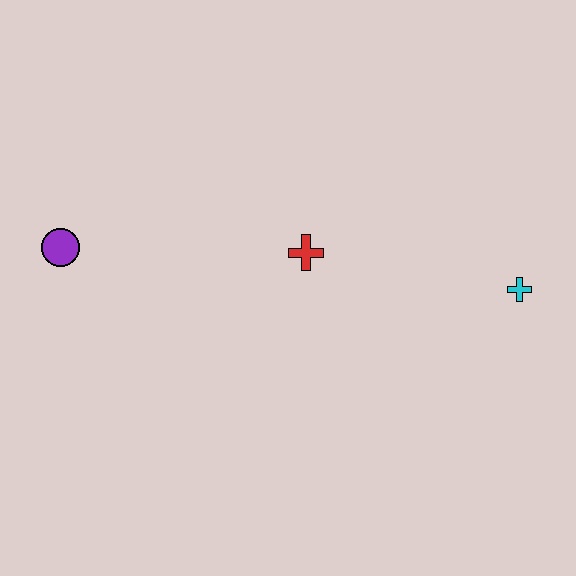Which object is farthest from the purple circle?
The cyan cross is farthest from the purple circle.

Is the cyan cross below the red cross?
Yes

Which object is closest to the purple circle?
The red cross is closest to the purple circle.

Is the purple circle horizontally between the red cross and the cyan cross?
No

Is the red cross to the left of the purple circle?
No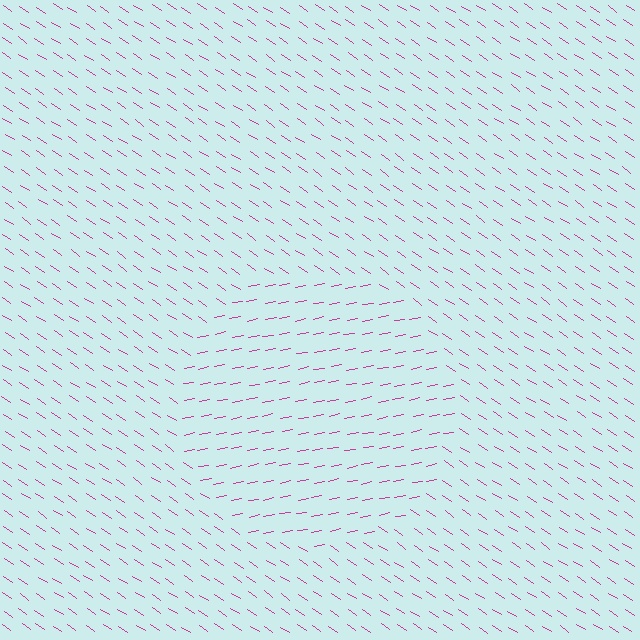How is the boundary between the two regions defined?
The boundary is defined purely by a change in line orientation (approximately 45 degrees difference). All lines are the same color and thickness.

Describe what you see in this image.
The image is filled with small magenta line segments. A circle region in the image has lines oriented differently from the surrounding lines, creating a visible texture boundary.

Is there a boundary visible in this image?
Yes, there is a texture boundary formed by a change in line orientation.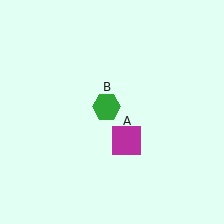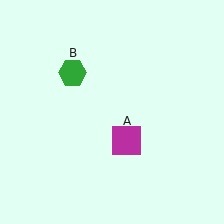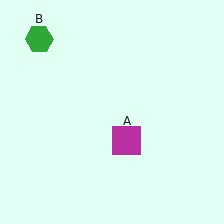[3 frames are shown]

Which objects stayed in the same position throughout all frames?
Magenta square (object A) remained stationary.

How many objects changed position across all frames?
1 object changed position: green hexagon (object B).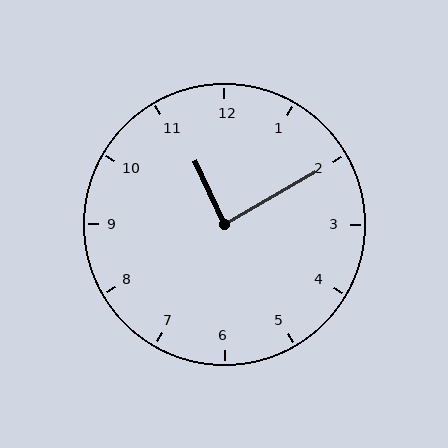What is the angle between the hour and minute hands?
Approximately 85 degrees.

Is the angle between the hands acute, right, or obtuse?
It is right.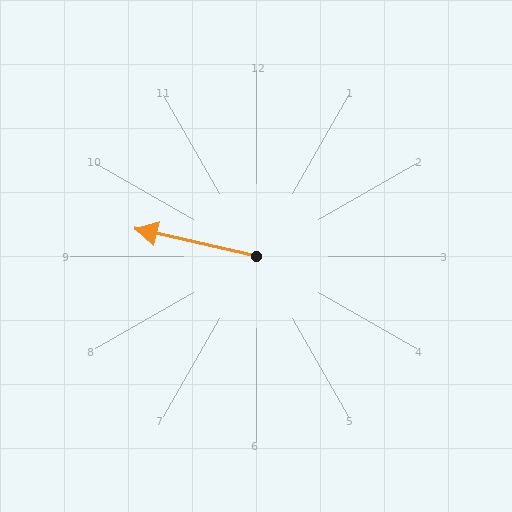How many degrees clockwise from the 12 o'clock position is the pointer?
Approximately 283 degrees.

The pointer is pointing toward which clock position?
Roughly 9 o'clock.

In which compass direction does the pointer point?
West.